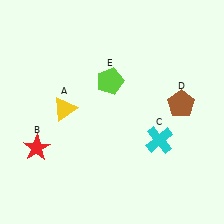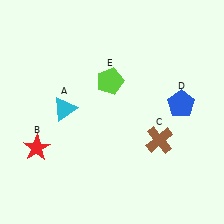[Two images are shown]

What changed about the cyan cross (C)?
In Image 1, C is cyan. In Image 2, it changed to brown.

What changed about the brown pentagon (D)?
In Image 1, D is brown. In Image 2, it changed to blue.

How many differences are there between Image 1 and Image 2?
There are 3 differences between the two images.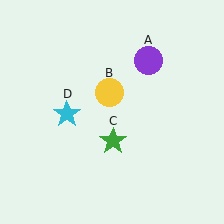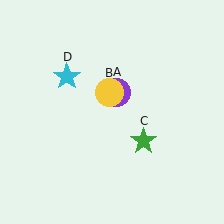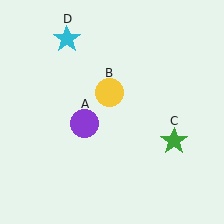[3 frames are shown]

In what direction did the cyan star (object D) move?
The cyan star (object D) moved up.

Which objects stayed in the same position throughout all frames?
Yellow circle (object B) remained stationary.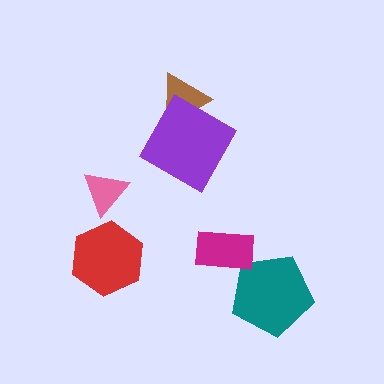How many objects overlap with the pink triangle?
0 objects overlap with the pink triangle.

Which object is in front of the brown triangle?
The purple diamond is in front of the brown triangle.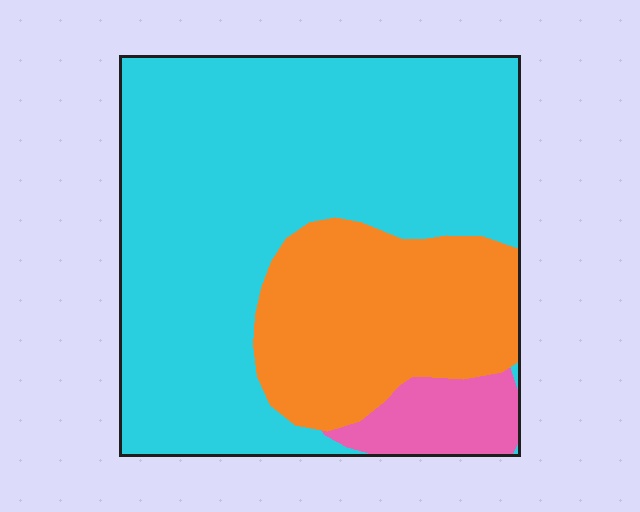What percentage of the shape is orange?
Orange takes up about one quarter (1/4) of the shape.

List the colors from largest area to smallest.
From largest to smallest: cyan, orange, pink.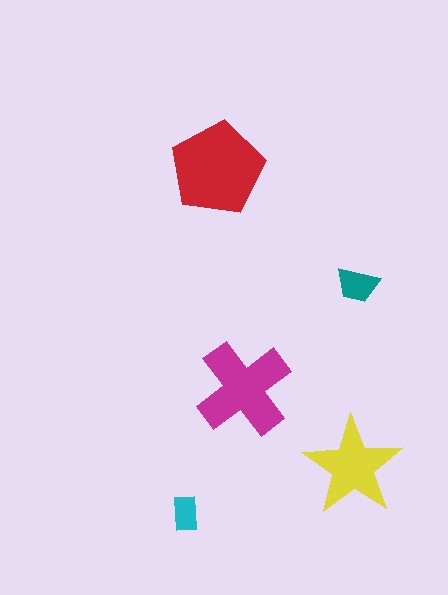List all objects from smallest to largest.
The cyan rectangle, the teal trapezoid, the yellow star, the magenta cross, the red pentagon.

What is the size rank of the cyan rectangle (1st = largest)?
5th.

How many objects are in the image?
There are 5 objects in the image.